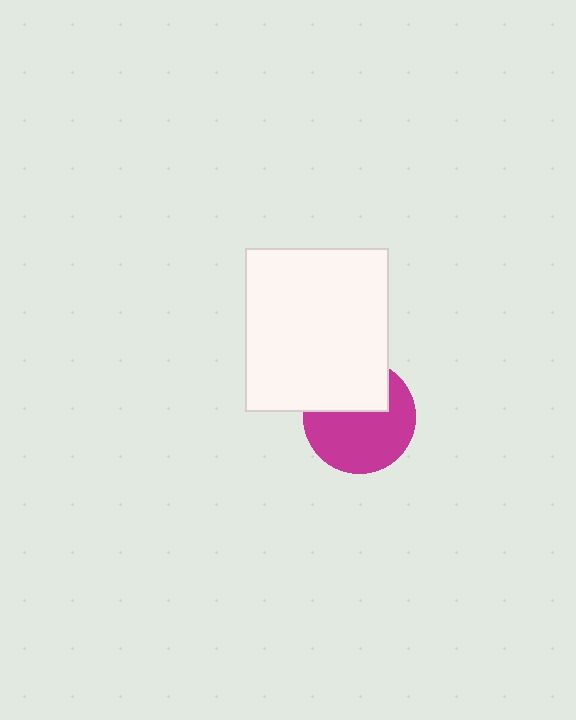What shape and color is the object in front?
The object in front is a white rectangle.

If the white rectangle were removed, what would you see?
You would see the complete magenta circle.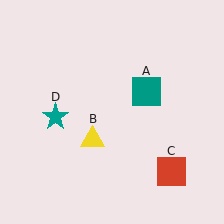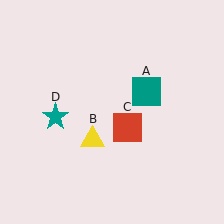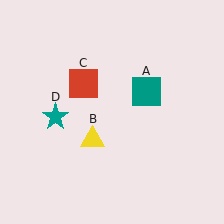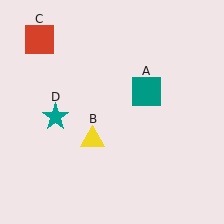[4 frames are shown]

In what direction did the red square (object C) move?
The red square (object C) moved up and to the left.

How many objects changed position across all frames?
1 object changed position: red square (object C).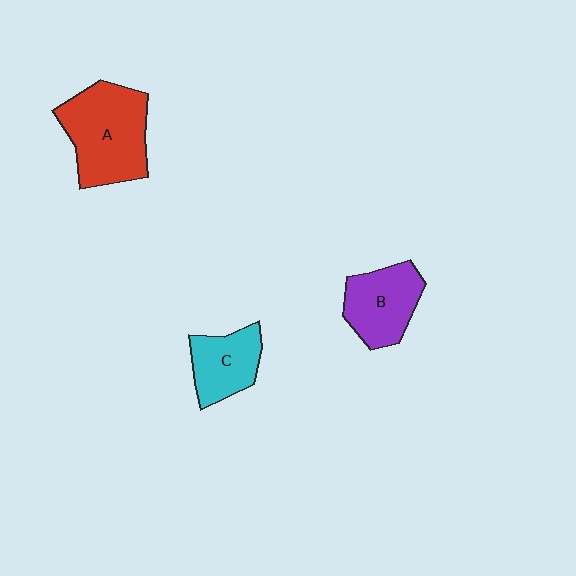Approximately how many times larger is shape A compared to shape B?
Approximately 1.5 times.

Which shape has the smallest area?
Shape C (cyan).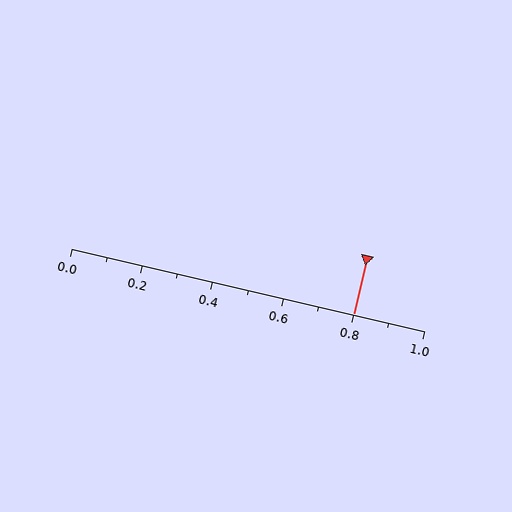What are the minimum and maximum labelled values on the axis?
The axis runs from 0.0 to 1.0.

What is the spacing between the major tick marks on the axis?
The major ticks are spaced 0.2 apart.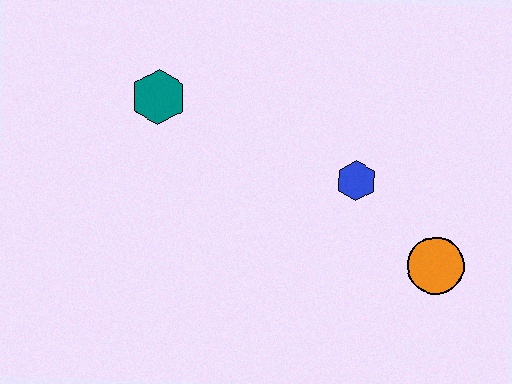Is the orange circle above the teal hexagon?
No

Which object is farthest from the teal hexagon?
The orange circle is farthest from the teal hexagon.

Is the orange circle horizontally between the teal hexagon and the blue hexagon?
No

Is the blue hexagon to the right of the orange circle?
No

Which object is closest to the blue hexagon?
The orange circle is closest to the blue hexagon.